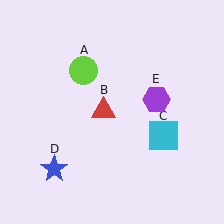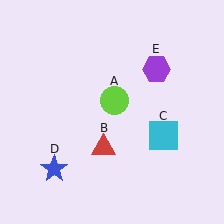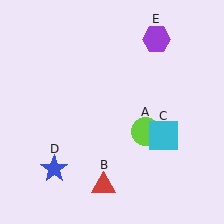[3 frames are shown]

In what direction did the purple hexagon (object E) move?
The purple hexagon (object E) moved up.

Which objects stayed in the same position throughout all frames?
Cyan square (object C) and blue star (object D) remained stationary.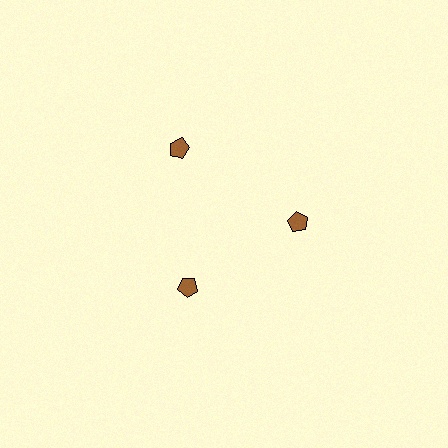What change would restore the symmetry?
The symmetry would be restored by moving it inward, back onto the ring so that all 3 pentagons sit at equal angles and equal distance from the center.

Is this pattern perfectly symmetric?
No. The 3 brown pentagons are arranged in a ring, but one element near the 11 o'clock position is pushed outward from the center, breaking the 3-fold rotational symmetry.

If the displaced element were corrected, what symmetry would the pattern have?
It would have 3-fold rotational symmetry — the pattern would map onto itself every 120 degrees.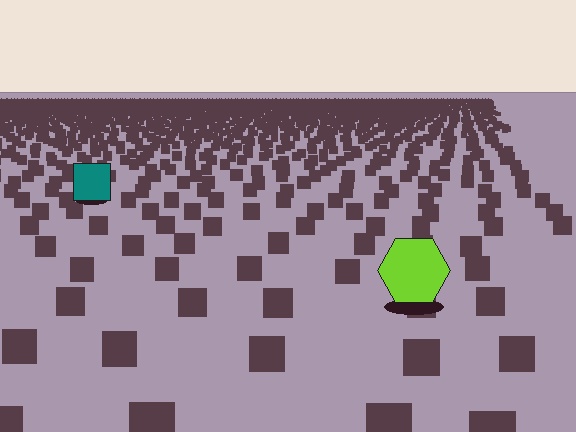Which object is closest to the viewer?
The lime hexagon is closest. The texture marks near it are larger and more spread out.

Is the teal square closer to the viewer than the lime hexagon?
No. The lime hexagon is closer — you can tell from the texture gradient: the ground texture is coarser near it.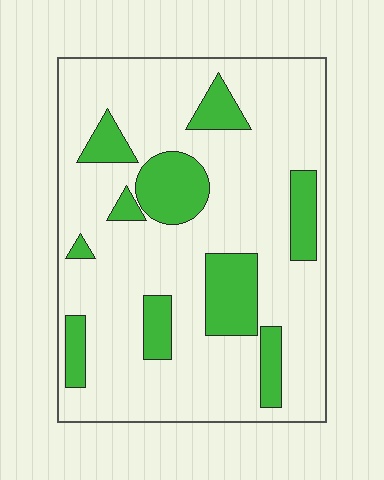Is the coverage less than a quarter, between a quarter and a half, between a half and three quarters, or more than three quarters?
Less than a quarter.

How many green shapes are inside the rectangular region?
10.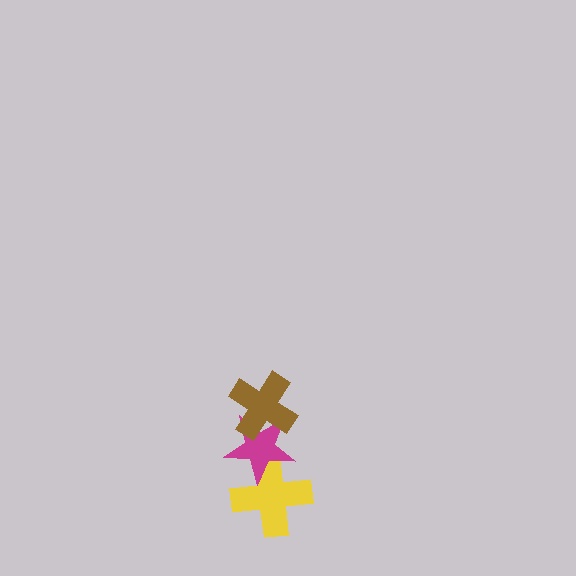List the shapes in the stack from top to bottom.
From top to bottom: the brown cross, the magenta star, the yellow cross.